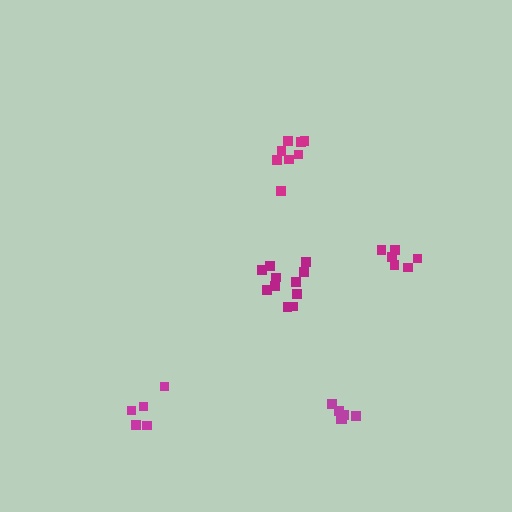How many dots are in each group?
Group 1: 6 dots, Group 2: 8 dots, Group 3: 11 dots, Group 4: 5 dots, Group 5: 6 dots (36 total).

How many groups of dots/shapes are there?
There are 5 groups.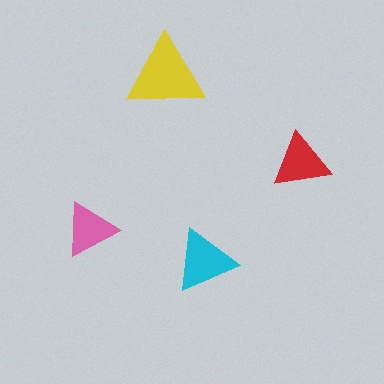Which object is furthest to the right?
The red triangle is rightmost.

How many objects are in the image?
There are 4 objects in the image.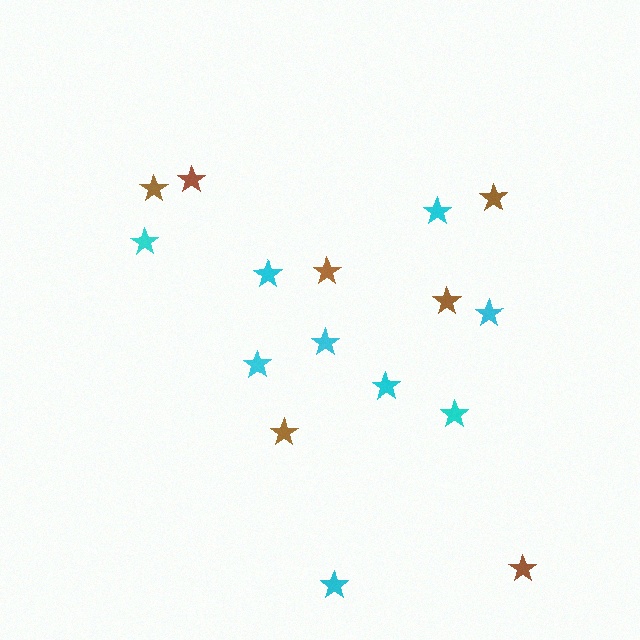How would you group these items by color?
There are 2 groups: one group of brown stars (7) and one group of cyan stars (9).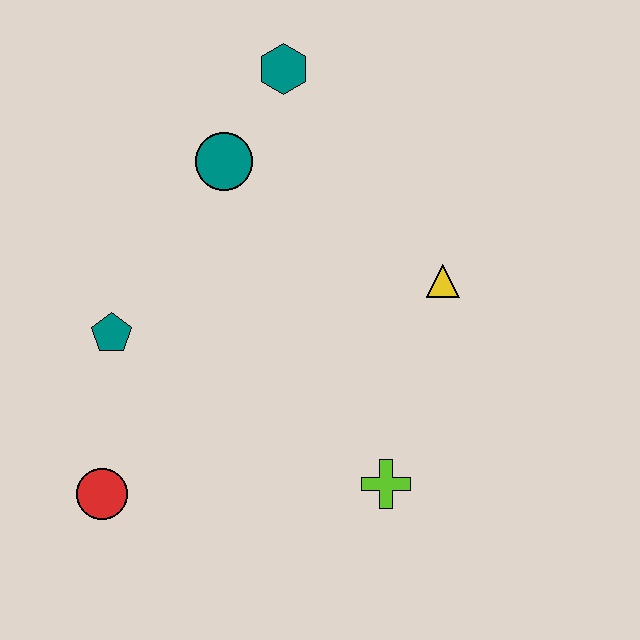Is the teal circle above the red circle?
Yes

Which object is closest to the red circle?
The teal pentagon is closest to the red circle.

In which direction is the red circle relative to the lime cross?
The red circle is to the left of the lime cross.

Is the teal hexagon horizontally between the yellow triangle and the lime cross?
No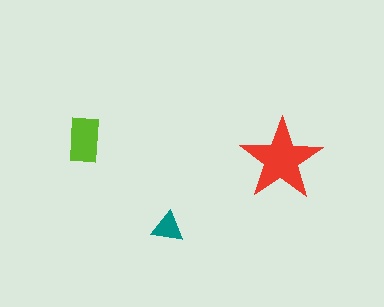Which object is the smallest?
The teal triangle.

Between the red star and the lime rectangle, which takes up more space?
The red star.